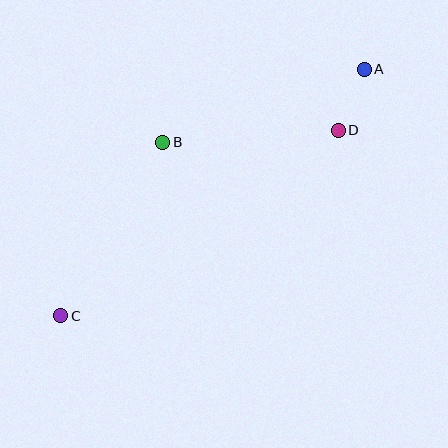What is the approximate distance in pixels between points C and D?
The distance between C and D is approximately 334 pixels.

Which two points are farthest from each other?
Points A and C are farthest from each other.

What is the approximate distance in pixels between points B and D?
The distance between B and D is approximately 176 pixels.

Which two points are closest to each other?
Points A and D are closest to each other.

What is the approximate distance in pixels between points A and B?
The distance between A and B is approximately 215 pixels.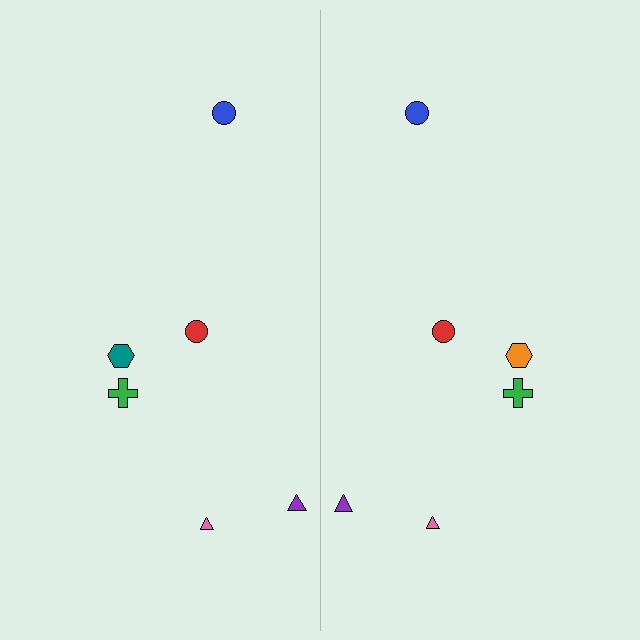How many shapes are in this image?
There are 12 shapes in this image.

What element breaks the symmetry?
The orange hexagon on the right side breaks the symmetry — its mirror counterpart is teal.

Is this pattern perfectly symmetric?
No, the pattern is not perfectly symmetric. The orange hexagon on the right side breaks the symmetry — its mirror counterpart is teal.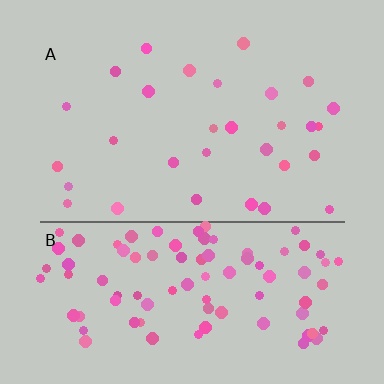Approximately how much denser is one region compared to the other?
Approximately 3.2× — region B over region A.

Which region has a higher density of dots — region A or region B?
B (the bottom).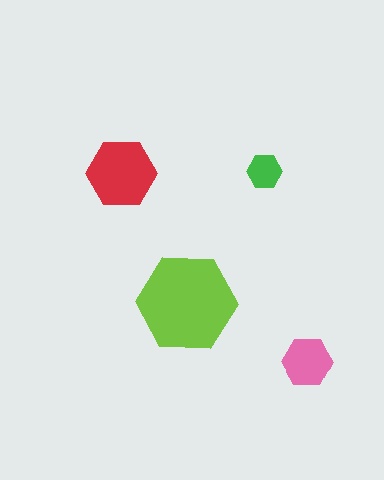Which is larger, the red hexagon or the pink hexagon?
The red one.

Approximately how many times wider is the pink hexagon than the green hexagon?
About 1.5 times wider.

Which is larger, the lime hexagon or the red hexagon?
The lime one.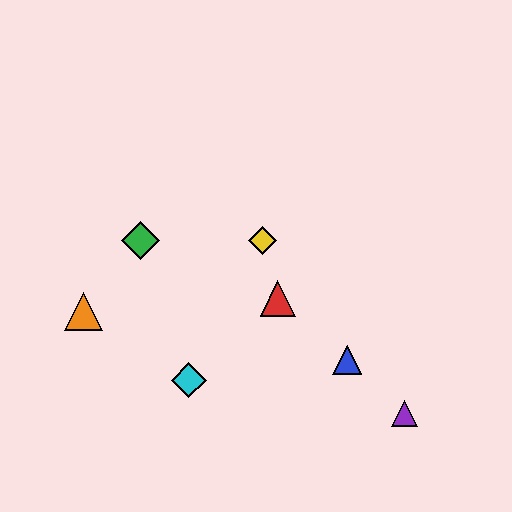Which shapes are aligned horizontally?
The green diamond, the yellow diamond are aligned horizontally.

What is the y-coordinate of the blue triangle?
The blue triangle is at y≈360.